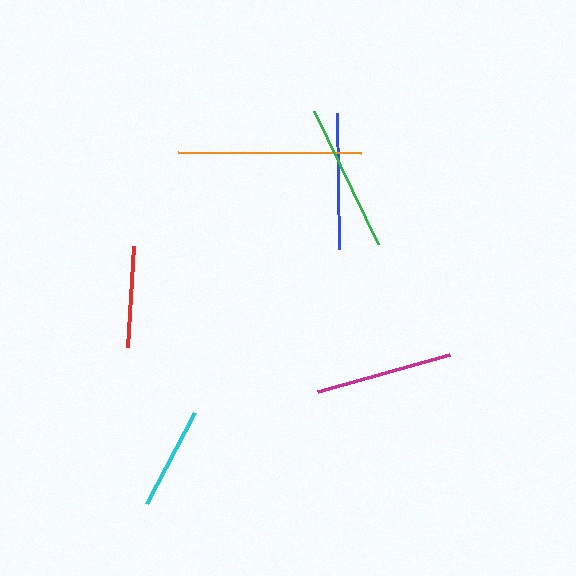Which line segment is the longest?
The orange line is the longest at approximately 183 pixels.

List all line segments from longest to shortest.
From longest to shortest: orange, green, magenta, blue, cyan, red.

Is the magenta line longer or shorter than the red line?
The magenta line is longer than the red line.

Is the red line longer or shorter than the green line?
The green line is longer than the red line.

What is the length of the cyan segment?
The cyan segment is approximately 103 pixels long.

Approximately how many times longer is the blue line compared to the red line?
The blue line is approximately 1.3 times the length of the red line.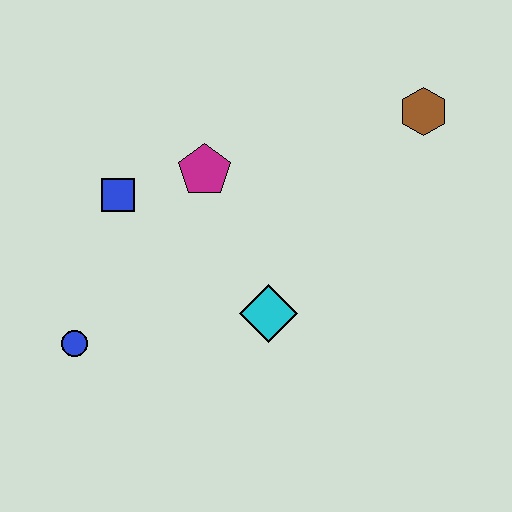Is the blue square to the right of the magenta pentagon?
No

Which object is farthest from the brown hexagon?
The blue circle is farthest from the brown hexagon.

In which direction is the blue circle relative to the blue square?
The blue circle is below the blue square.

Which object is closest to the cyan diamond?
The magenta pentagon is closest to the cyan diamond.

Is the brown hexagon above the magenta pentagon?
Yes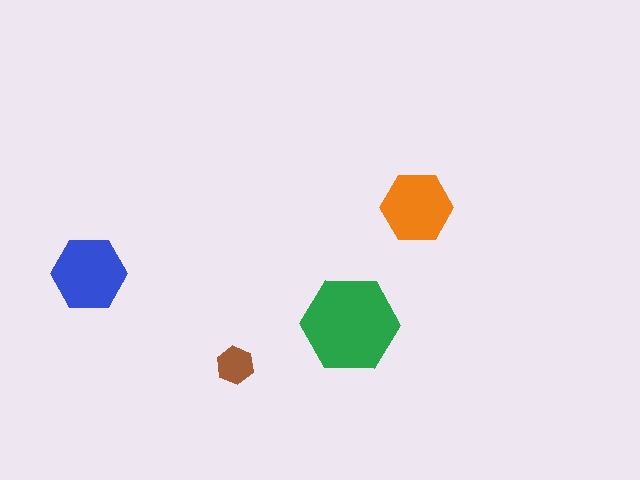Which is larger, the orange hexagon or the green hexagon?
The green one.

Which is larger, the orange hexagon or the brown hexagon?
The orange one.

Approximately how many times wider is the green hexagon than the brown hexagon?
About 2.5 times wider.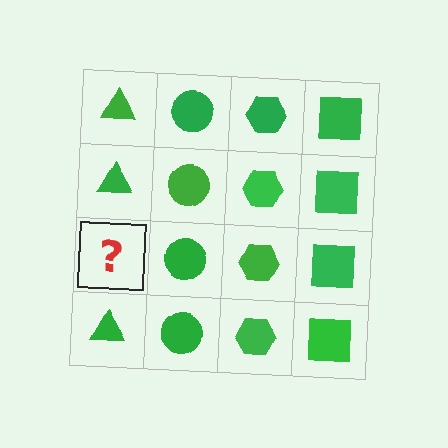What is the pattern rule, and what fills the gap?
The rule is that each column has a consistent shape. The gap should be filled with a green triangle.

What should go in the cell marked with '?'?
The missing cell should contain a green triangle.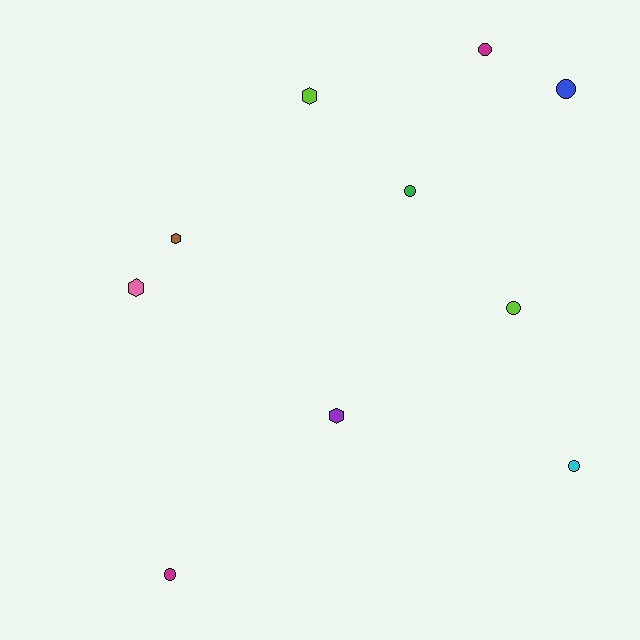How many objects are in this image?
There are 10 objects.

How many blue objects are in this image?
There is 1 blue object.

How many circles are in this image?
There are 6 circles.